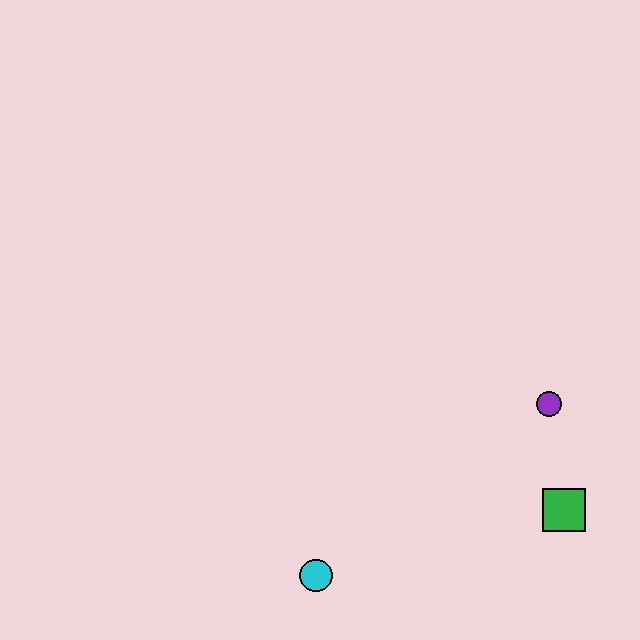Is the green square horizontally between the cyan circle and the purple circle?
No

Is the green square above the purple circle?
No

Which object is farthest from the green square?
The cyan circle is farthest from the green square.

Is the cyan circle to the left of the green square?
Yes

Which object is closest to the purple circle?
The green square is closest to the purple circle.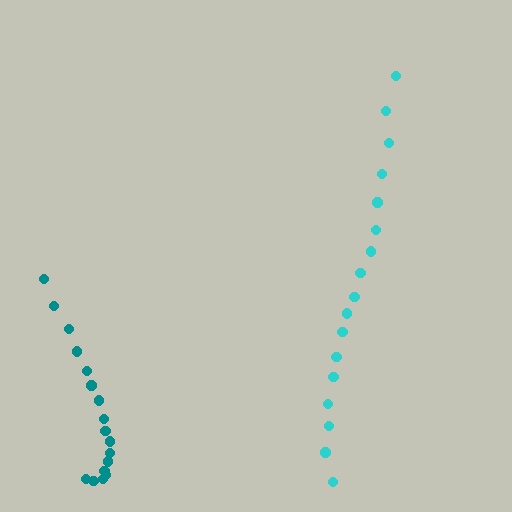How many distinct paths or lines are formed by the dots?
There are 2 distinct paths.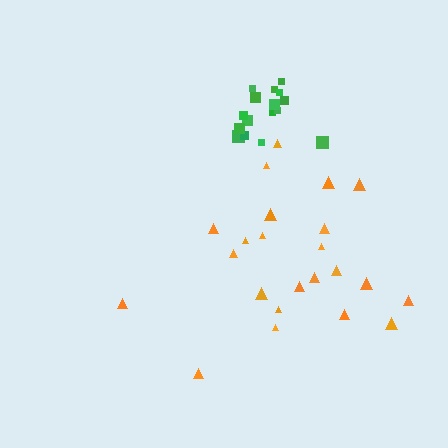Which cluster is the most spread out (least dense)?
Orange.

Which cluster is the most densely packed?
Green.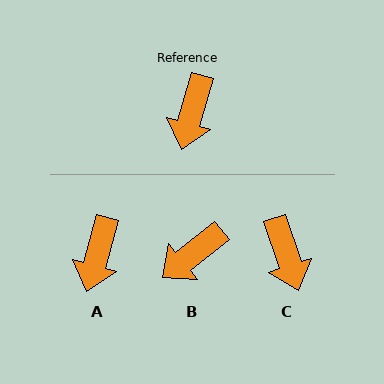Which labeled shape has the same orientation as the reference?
A.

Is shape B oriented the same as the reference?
No, it is off by about 36 degrees.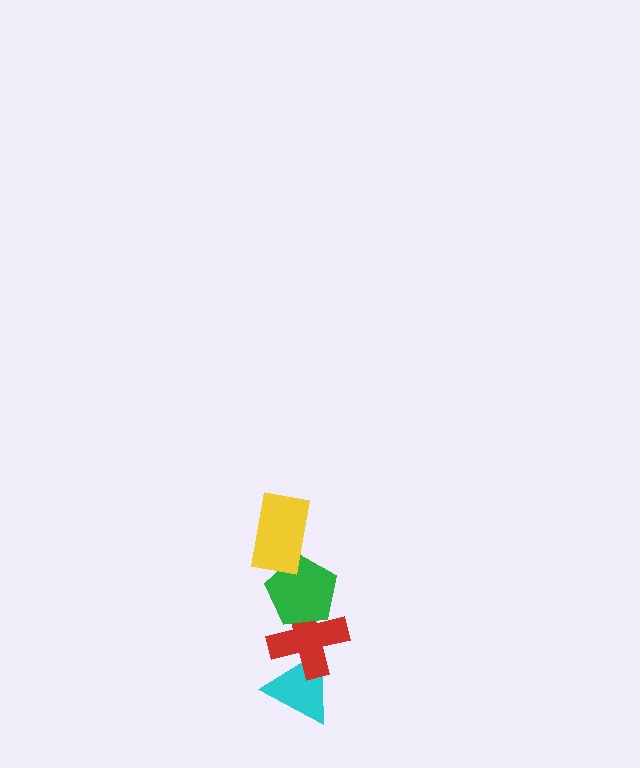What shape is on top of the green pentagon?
The yellow rectangle is on top of the green pentagon.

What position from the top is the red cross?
The red cross is 3rd from the top.